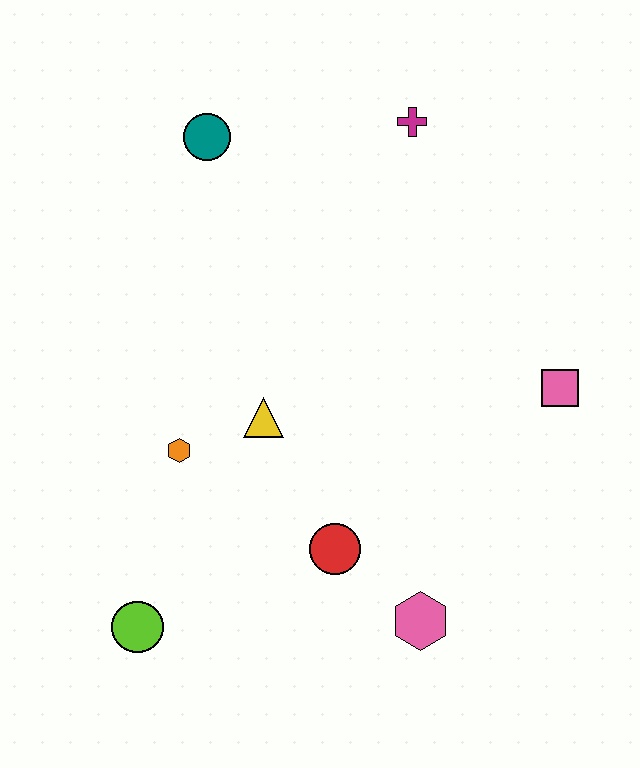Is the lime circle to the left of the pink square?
Yes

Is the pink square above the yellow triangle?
Yes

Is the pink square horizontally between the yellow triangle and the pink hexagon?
No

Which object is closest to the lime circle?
The orange hexagon is closest to the lime circle.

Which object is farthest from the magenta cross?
The lime circle is farthest from the magenta cross.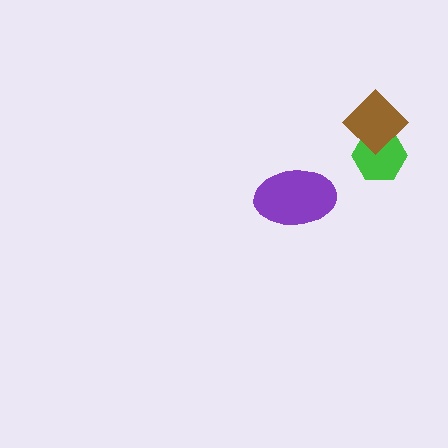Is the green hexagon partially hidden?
Yes, it is partially covered by another shape.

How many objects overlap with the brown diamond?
1 object overlaps with the brown diamond.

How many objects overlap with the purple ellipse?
0 objects overlap with the purple ellipse.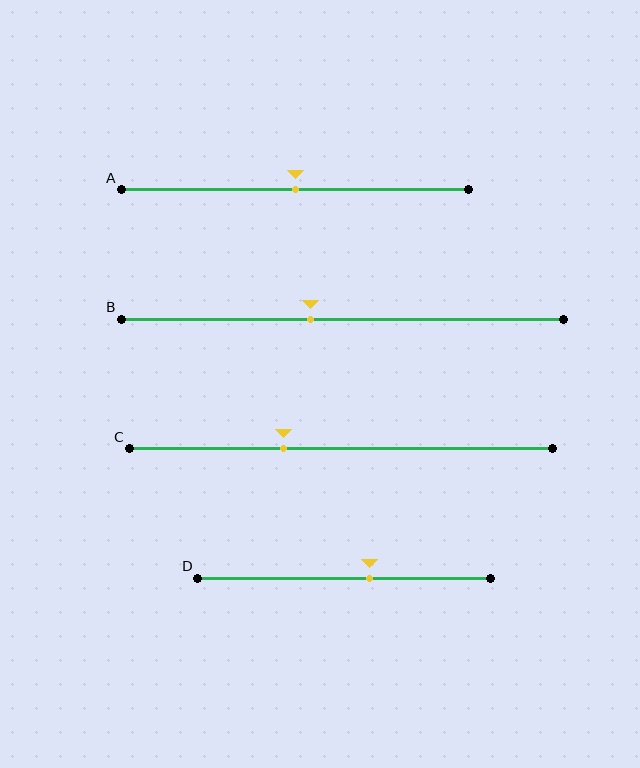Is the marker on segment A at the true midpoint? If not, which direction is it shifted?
Yes, the marker on segment A is at the true midpoint.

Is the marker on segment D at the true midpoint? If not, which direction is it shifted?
No, the marker on segment D is shifted to the right by about 9% of the segment length.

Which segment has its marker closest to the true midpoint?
Segment A has its marker closest to the true midpoint.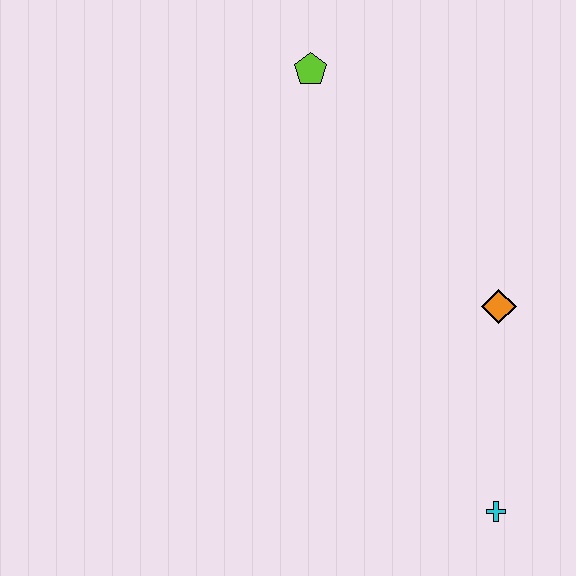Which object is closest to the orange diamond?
The cyan cross is closest to the orange diamond.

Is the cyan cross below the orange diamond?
Yes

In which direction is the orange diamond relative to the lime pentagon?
The orange diamond is below the lime pentagon.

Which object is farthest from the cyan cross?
The lime pentagon is farthest from the cyan cross.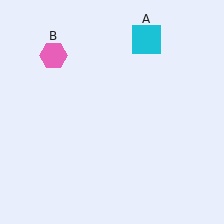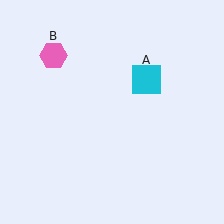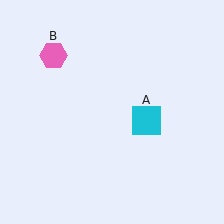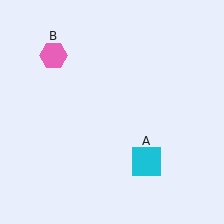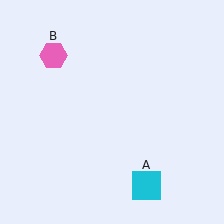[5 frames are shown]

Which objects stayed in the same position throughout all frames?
Pink hexagon (object B) remained stationary.